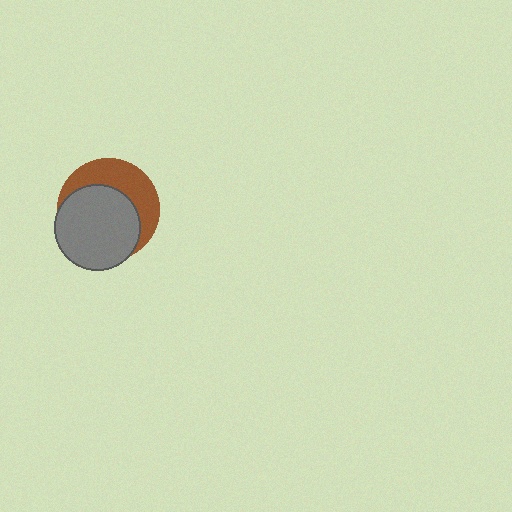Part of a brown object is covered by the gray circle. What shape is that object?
It is a circle.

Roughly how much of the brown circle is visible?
A small part of it is visible (roughly 40%).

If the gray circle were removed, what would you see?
You would see the complete brown circle.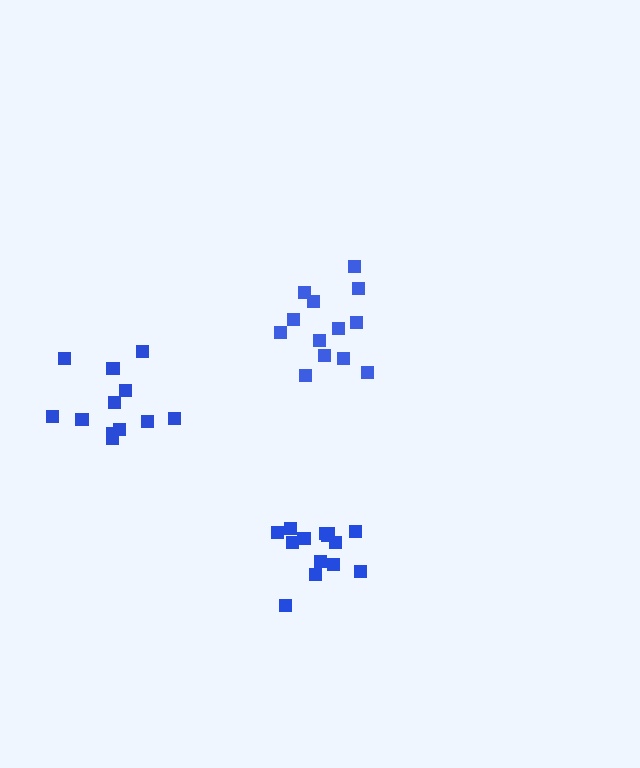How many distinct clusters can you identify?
There are 3 distinct clusters.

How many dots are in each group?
Group 1: 14 dots, Group 2: 12 dots, Group 3: 13 dots (39 total).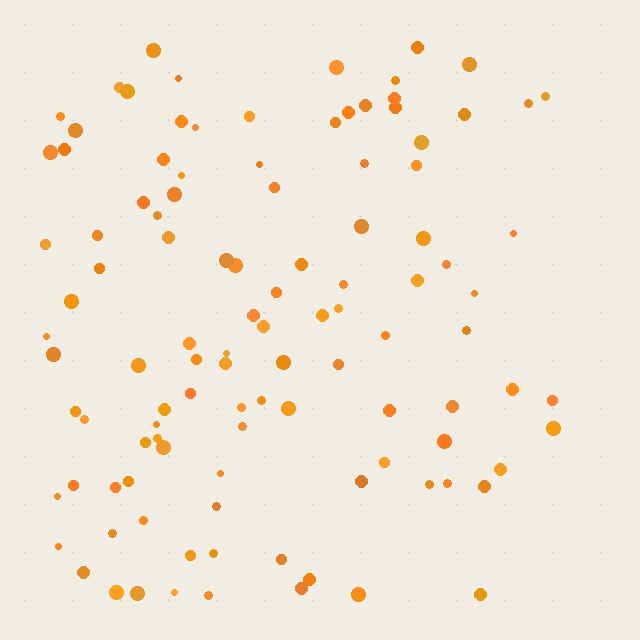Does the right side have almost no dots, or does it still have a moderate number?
Still a moderate number, just noticeably fewer than the left.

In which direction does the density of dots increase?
From right to left, with the left side densest.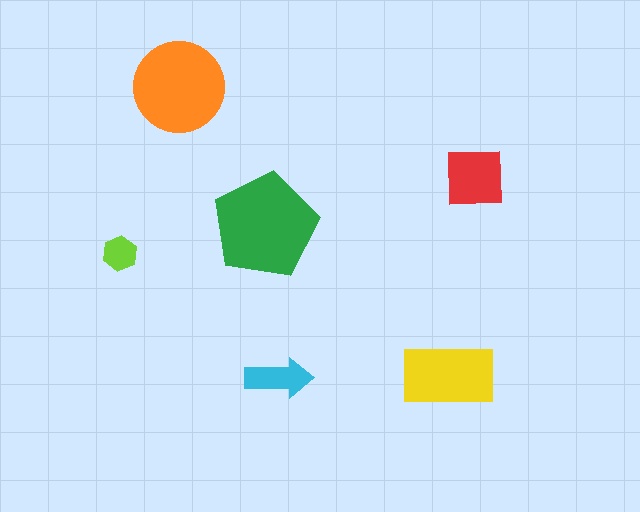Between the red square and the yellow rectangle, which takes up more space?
The yellow rectangle.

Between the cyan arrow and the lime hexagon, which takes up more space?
The cyan arrow.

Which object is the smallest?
The lime hexagon.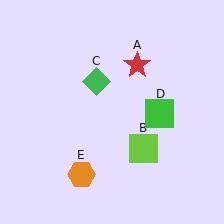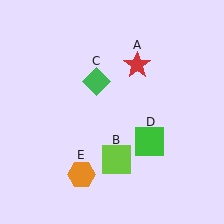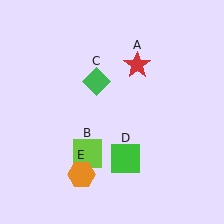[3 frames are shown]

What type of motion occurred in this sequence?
The lime square (object B), green square (object D) rotated clockwise around the center of the scene.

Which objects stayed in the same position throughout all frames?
Red star (object A) and green diamond (object C) and orange hexagon (object E) remained stationary.